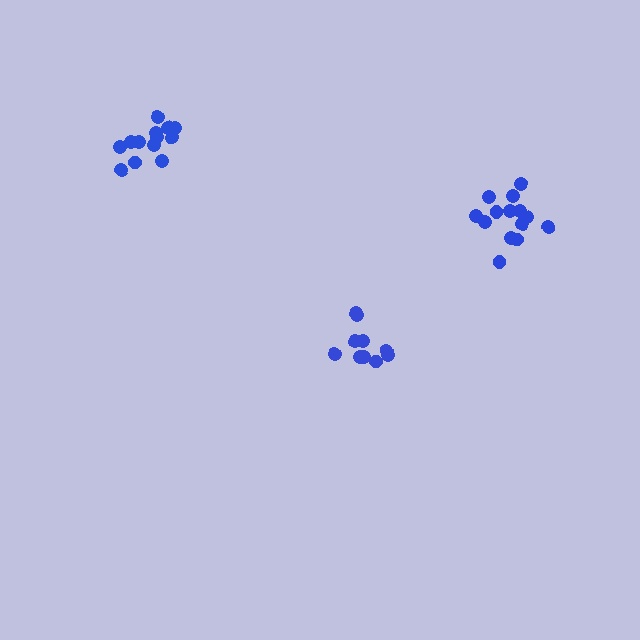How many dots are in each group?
Group 1: 10 dots, Group 2: 13 dots, Group 3: 14 dots (37 total).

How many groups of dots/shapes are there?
There are 3 groups.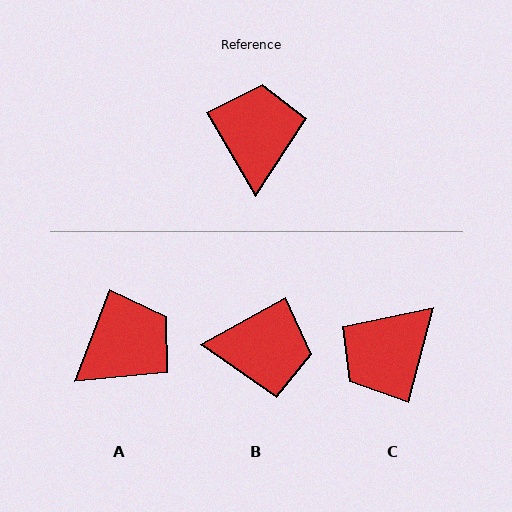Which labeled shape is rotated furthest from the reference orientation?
C, about 135 degrees away.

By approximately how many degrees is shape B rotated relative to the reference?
Approximately 91 degrees clockwise.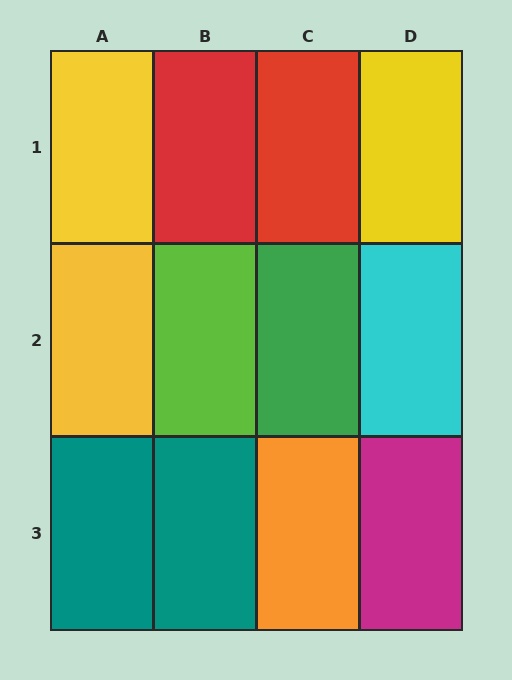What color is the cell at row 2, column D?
Cyan.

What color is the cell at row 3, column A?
Teal.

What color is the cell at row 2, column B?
Lime.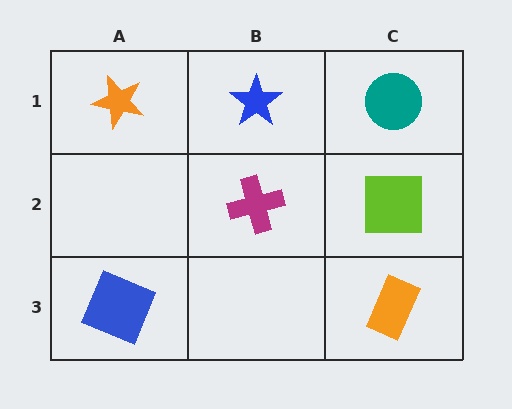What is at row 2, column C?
A lime square.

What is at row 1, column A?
An orange star.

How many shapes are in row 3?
2 shapes.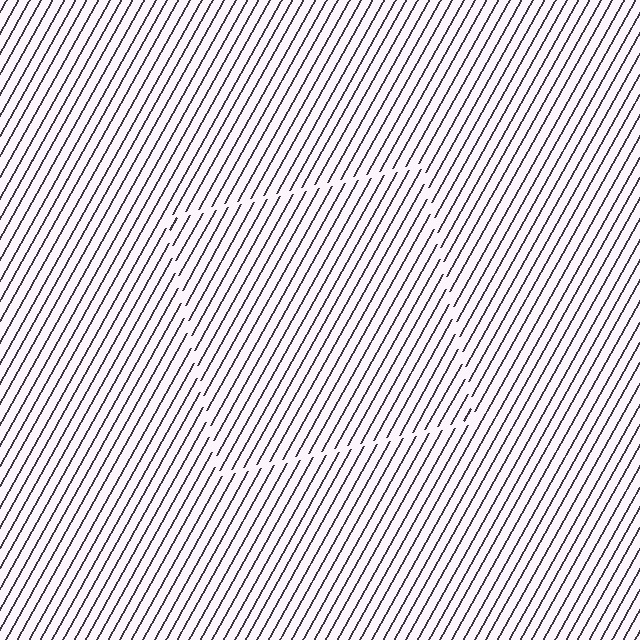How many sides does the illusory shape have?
4 sides — the line-ends trace a square.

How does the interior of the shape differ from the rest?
The interior of the shape contains the same grating, shifted by half a period — the contour is defined by the phase discontinuity where line-ends from the inner and outer gratings abut.